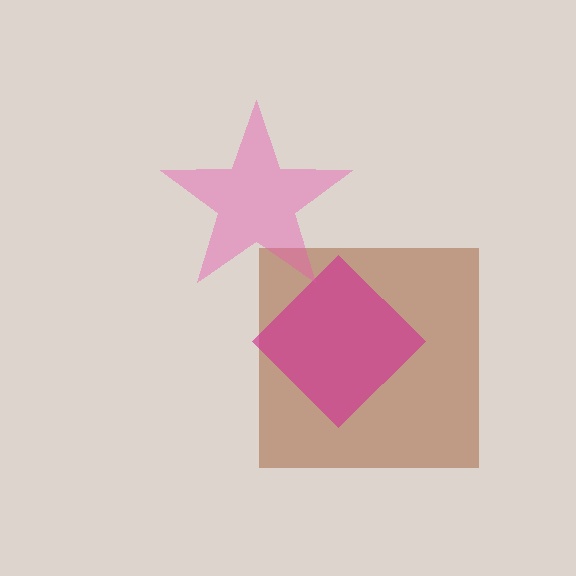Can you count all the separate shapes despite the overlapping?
Yes, there are 3 separate shapes.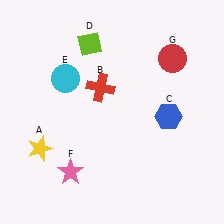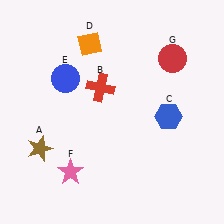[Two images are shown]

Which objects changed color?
A changed from yellow to brown. D changed from lime to orange. E changed from cyan to blue.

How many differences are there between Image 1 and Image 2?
There are 3 differences between the two images.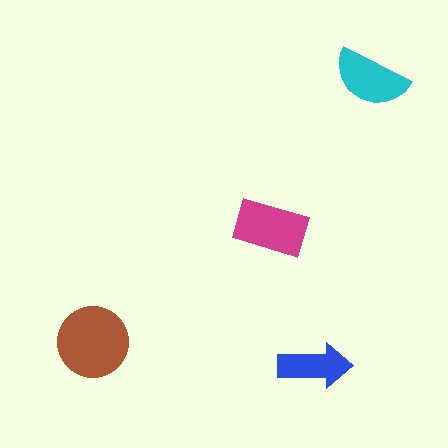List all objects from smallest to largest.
The blue arrow, the cyan semicircle, the magenta rectangle, the brown circle.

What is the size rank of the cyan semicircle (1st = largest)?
3rd.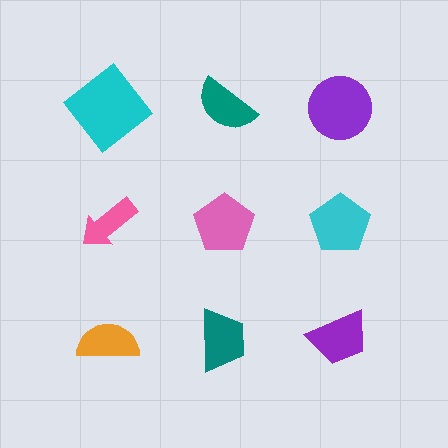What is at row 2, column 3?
A cyan pentagon.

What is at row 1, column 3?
A purple circle.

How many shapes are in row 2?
3 shapes.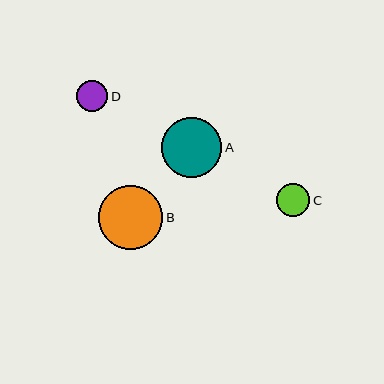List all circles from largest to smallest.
From largest to smallest: B, A, C, D.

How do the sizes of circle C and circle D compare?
Circle C and circle D are approximately the same size.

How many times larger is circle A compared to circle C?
Circle A is approximately 1.8 times the size of circle C.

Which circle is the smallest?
Circle D is the smallest with a size of approximately 31 pixels.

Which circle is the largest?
Circle B is the largest with a size of approximately 64 pixels.